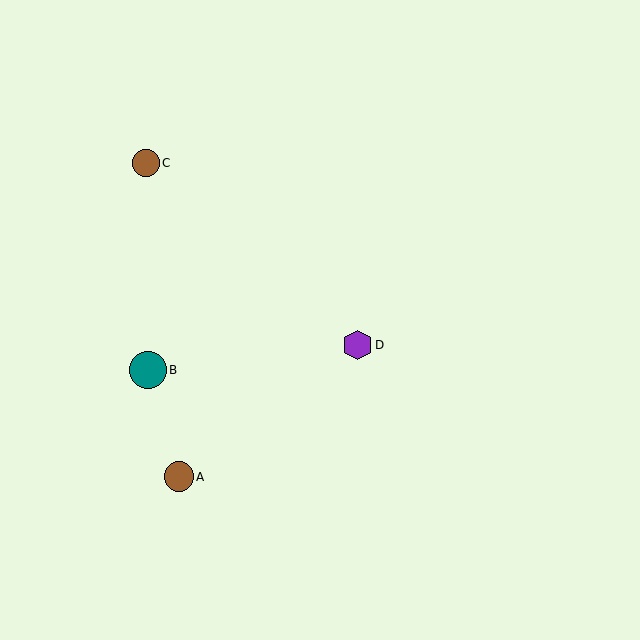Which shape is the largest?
The teal circle (labeled B) is the largest.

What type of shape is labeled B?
Shape B is a teal circle.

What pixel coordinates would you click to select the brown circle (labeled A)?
Click at (179, 477) to select the brown circle A.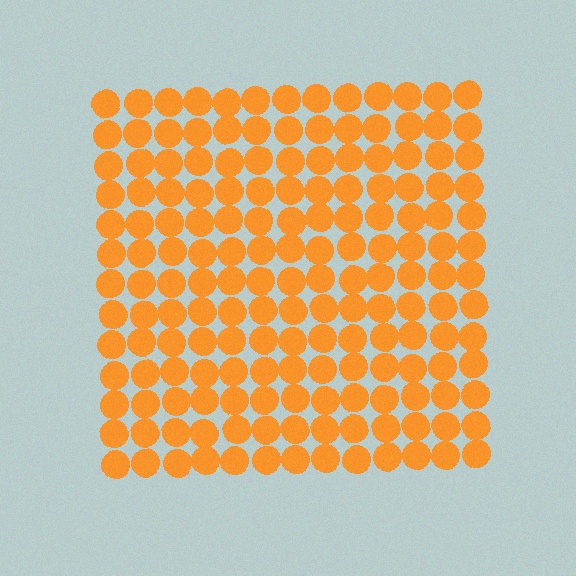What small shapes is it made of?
It is made of small circles.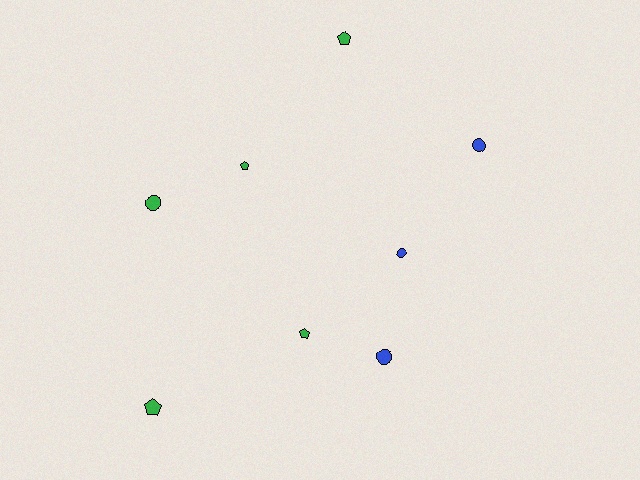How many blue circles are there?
There are 3 blue circles.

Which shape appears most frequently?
Pentagon, with 4 objects.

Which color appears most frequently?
Green, with 5 objects.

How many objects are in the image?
There are 8 objects.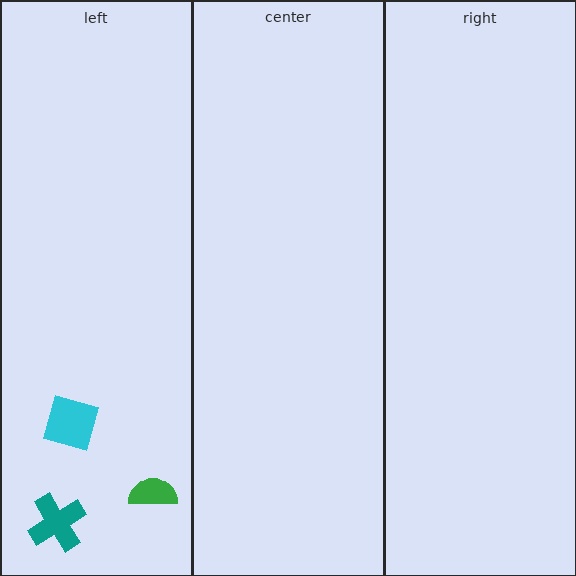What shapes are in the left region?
The teal cross, the green semicircle, the cyan diamond.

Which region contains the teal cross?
The left region.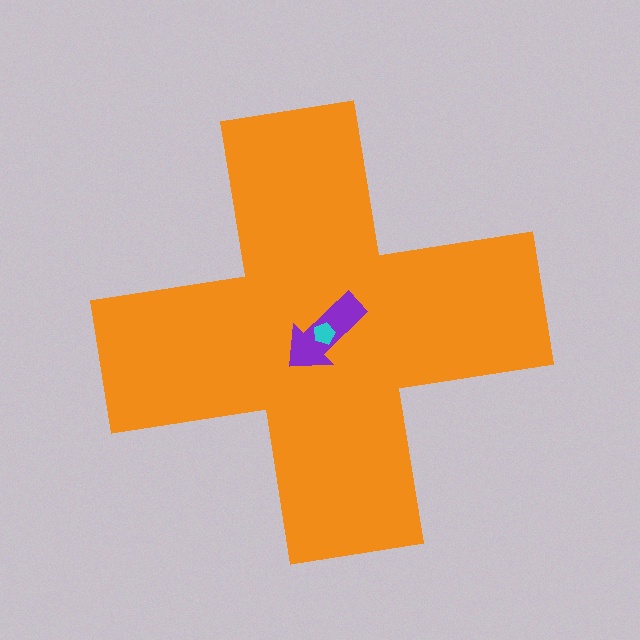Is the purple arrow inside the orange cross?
Yes.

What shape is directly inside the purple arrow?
The cyan pentagon.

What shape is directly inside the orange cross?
The purple arrow.